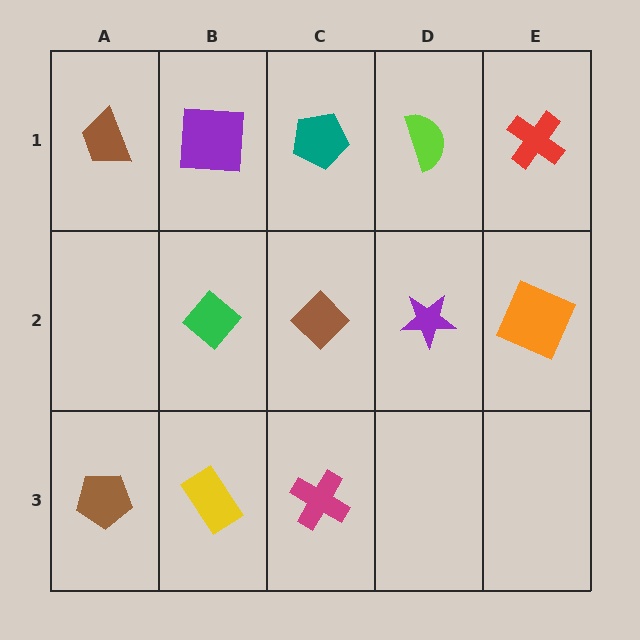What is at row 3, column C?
A magenta cross.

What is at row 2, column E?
An orange square.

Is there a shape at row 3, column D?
No, that cell is empty.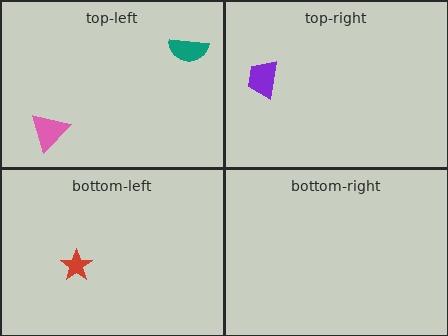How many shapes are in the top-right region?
1.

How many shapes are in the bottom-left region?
1.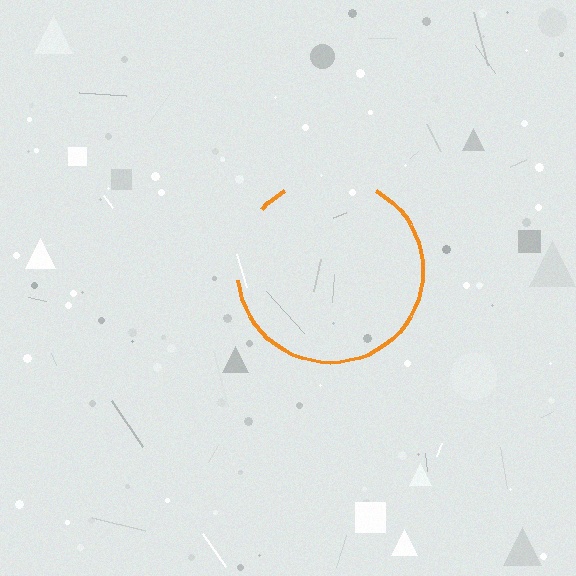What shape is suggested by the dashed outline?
The dashed outline suggests a circle.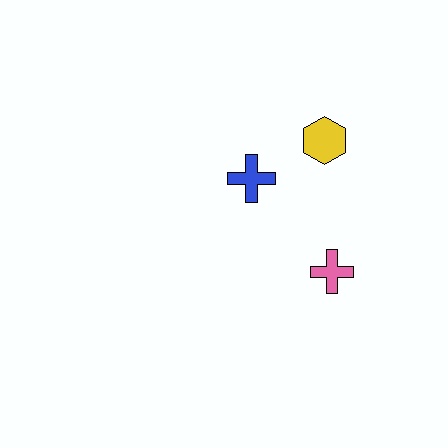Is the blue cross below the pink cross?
No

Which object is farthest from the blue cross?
The pink cross is farthest from the blue cross.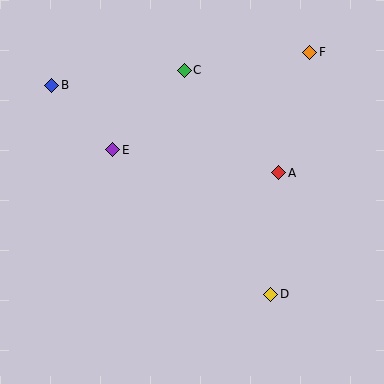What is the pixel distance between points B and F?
The distance between B and F is 260 pixels.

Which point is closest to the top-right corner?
Point F is closest to the top-right corner.